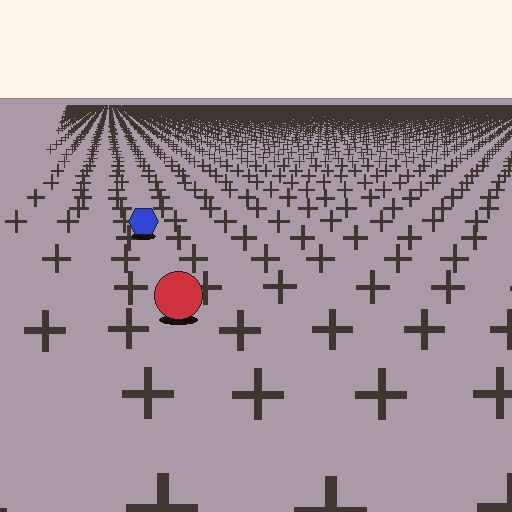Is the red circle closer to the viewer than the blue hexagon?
Yes. The red circle is closer — you can tell from the texture gradient: the ground texture is coarser near it.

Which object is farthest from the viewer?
The blue hexagon is farthest from the viewer. It appears smaller and the ground texture around it is denser.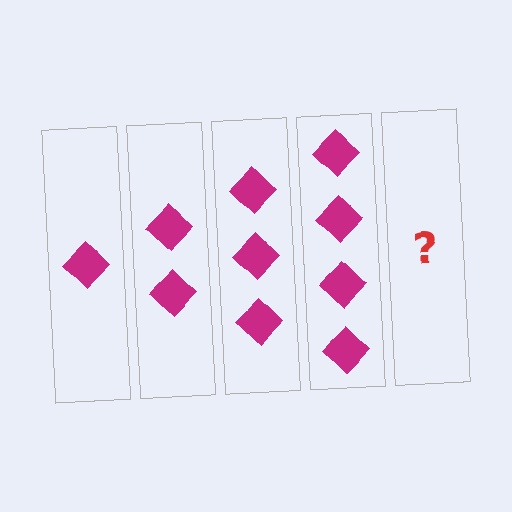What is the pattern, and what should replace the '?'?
The pattern is that each step adds one more diamond. The '?' should be 5 diamonds.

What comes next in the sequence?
The next element should be 5 diamonds.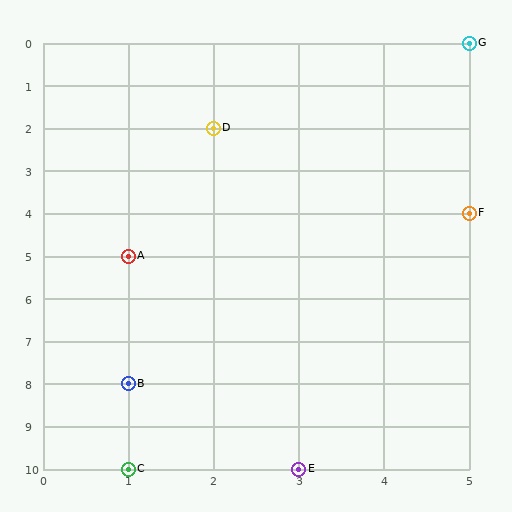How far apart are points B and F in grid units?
Points B and F are 4 columns and 4 rows apart (about 5.7 grid units diagonally).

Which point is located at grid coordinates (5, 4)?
Point F is at (5, 4).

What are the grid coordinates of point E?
Point E is at grid coordinates (3, 10).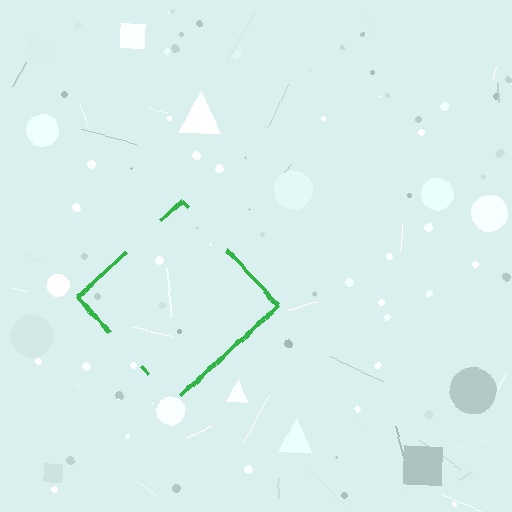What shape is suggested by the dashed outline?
The dashed outline suggests a diamond.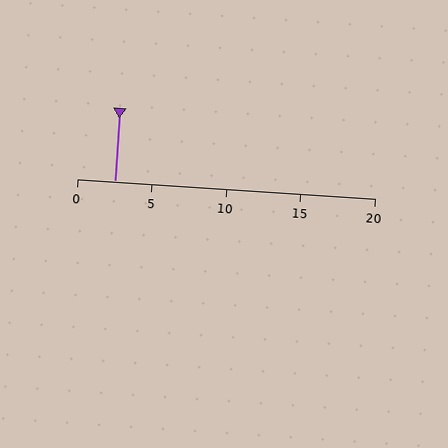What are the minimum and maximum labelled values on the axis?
The axis runs from 0 to 20.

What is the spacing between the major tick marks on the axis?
The major ticks are spaced 5 apart.